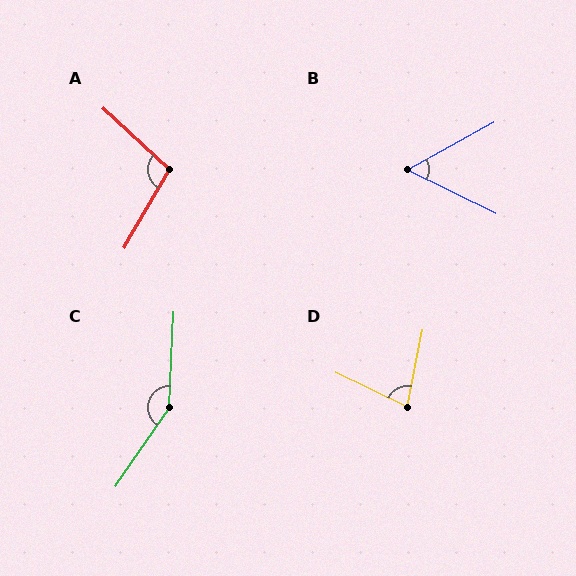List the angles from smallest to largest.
B (55°), D (75°), A (102°), C (148°).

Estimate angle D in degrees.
Approximately 75 degrees.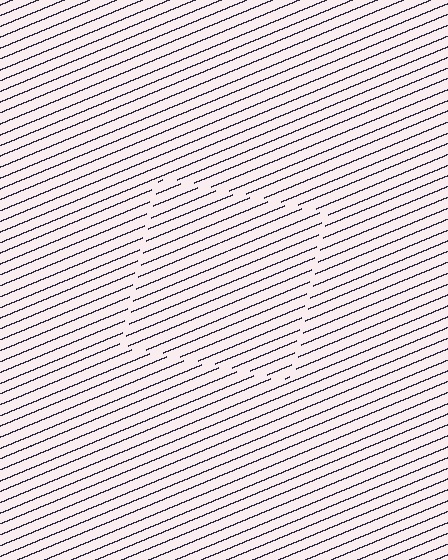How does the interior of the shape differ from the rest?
The interior of the shape contains the same grating, shifted by half a period — the contour is defined by the phase discontinuity where line-ends from the inner and outer gratings abut.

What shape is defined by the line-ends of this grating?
An illusory square. The interior of the shape contains the same grating, shifted by half a period — the contour is defined by the phase discontinuity where line-ends from the inner and outer gratings abut.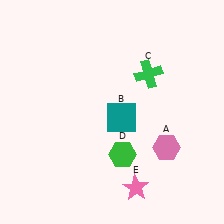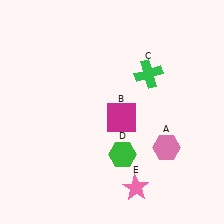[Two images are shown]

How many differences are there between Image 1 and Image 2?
There is 1 difference between the two images.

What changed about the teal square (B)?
In Image 1, B is teal. In Image 2, it changed to magenta.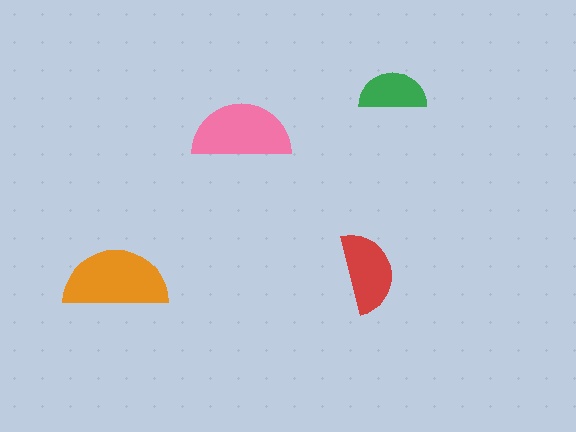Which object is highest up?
The green semicircle is topmost.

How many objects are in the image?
There are 4 objects in the image.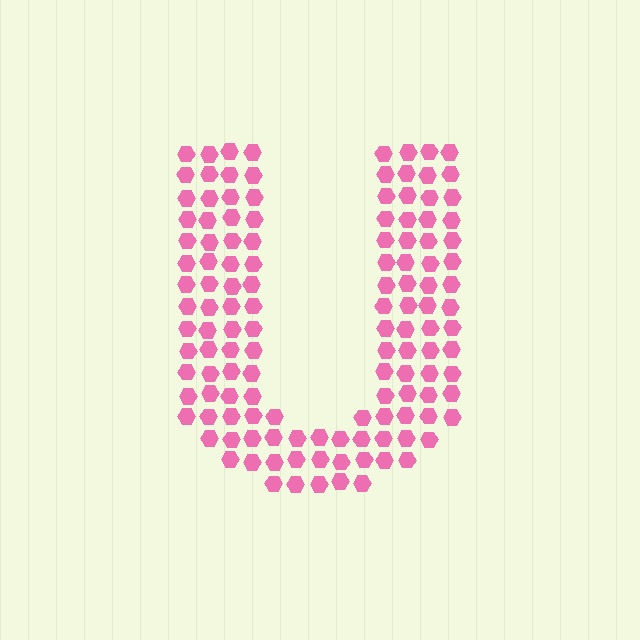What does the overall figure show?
The overall figure shows the letter U.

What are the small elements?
The small elements are hexagons.